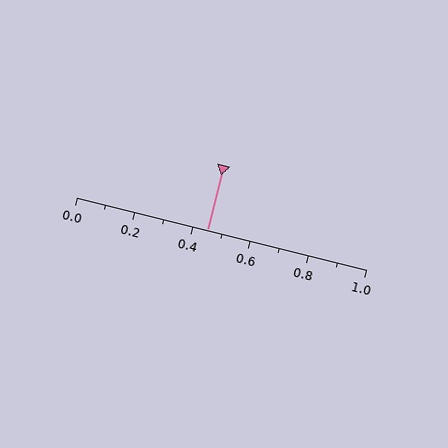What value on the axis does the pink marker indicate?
The marker indicates approximately 0.45.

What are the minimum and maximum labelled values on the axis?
The axis runs from 0.0 to 1.0.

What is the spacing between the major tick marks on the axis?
The major ticks are spaced 0.2 apart.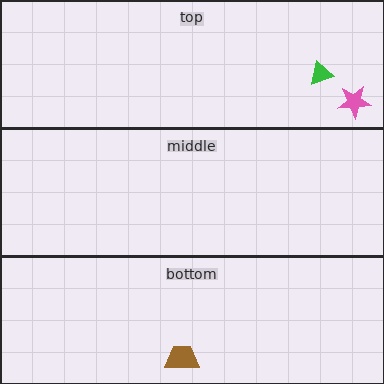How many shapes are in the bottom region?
1.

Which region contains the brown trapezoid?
The bottom region.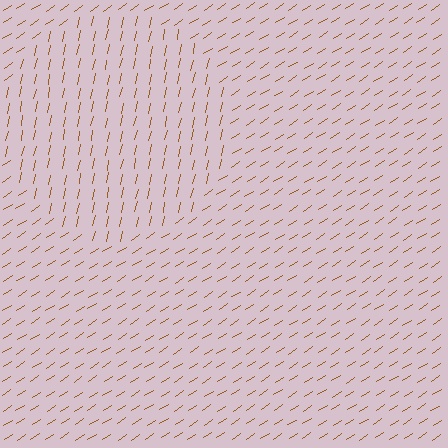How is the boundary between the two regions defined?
The boundary is defined purely by a change in line orientation (approximately 45 degrees difference). All lines are the same color and thickness.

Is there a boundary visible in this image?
Yes, there is a texture boundary formed by a change in line orientation.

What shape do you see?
I see a circle.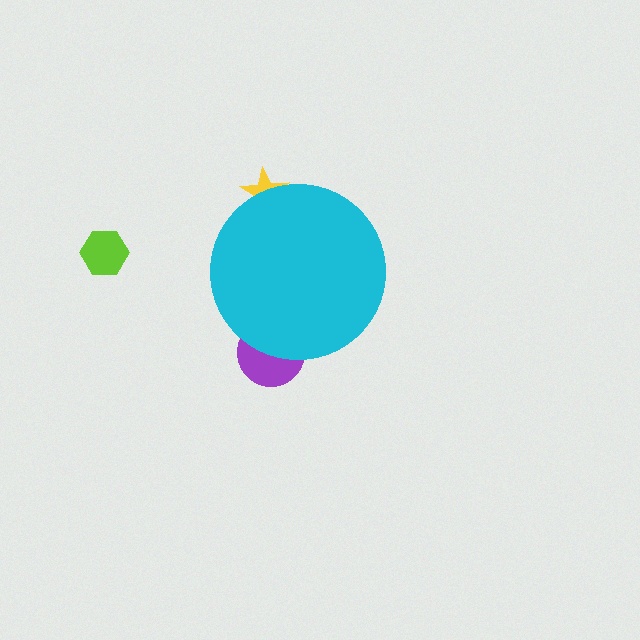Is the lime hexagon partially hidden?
No, the lime hexagon is fully visible.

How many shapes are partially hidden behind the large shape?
2 shapes are partially hidden.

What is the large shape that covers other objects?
A cyan circle.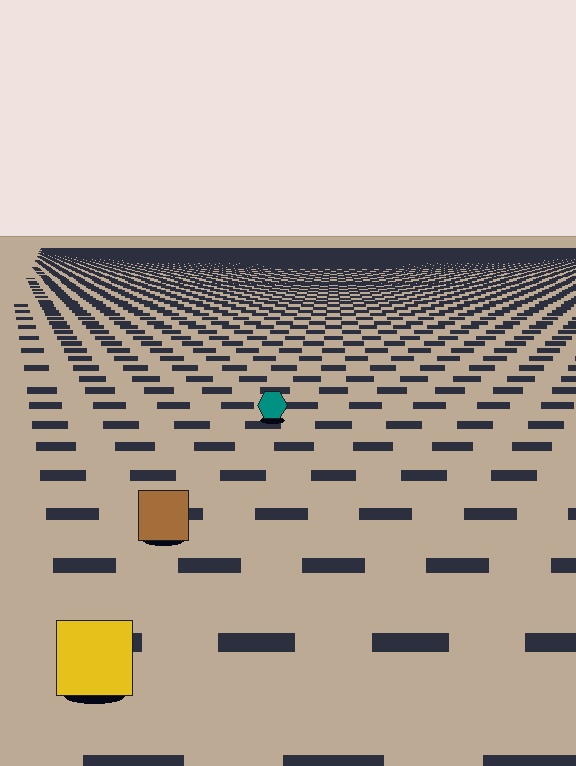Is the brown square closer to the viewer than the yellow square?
No. The yellow square is closer — you can tell from the texture gradient: the ground texture is coarser near it.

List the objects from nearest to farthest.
From nearest to farthest: the yellow square, the brown square, the teal hexagon.